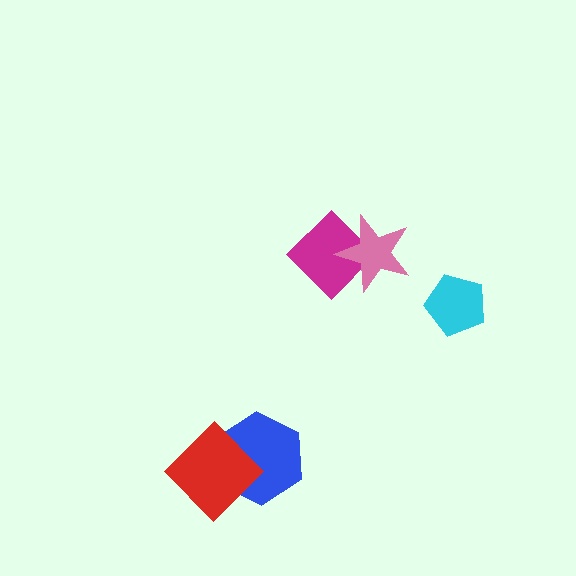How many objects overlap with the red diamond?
1 object overlaps with the red diamond.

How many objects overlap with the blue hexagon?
1 object overlaps with the blue hexagon.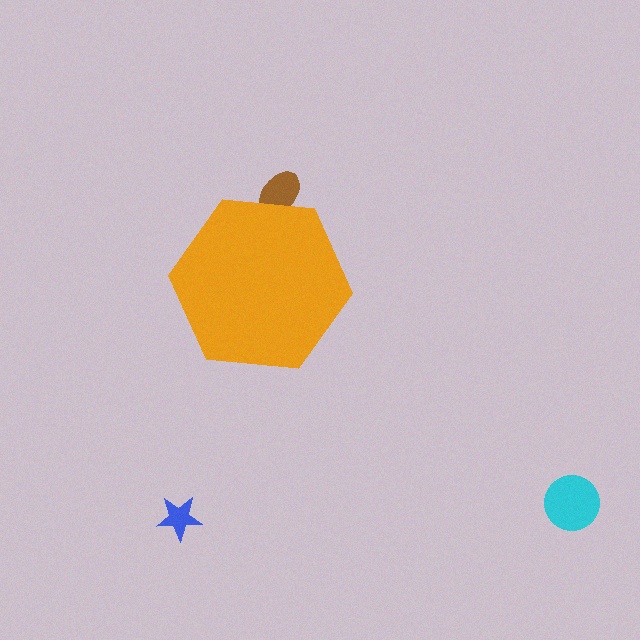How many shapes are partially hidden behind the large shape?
1 shape is partially hidden.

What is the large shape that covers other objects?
An orange hexagon.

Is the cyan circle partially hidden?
No, the cyan circle is fully visible.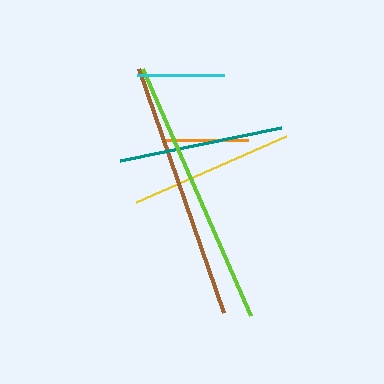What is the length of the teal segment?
The teal segment is approximately 165 pixels long.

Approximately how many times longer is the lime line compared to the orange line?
The lime line is approximately 3.2 times the length of the orange line.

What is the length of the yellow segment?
The yellow segment is approximately 165 pixels long.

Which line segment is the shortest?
The orange line is the shortest at approximately 85 pixels.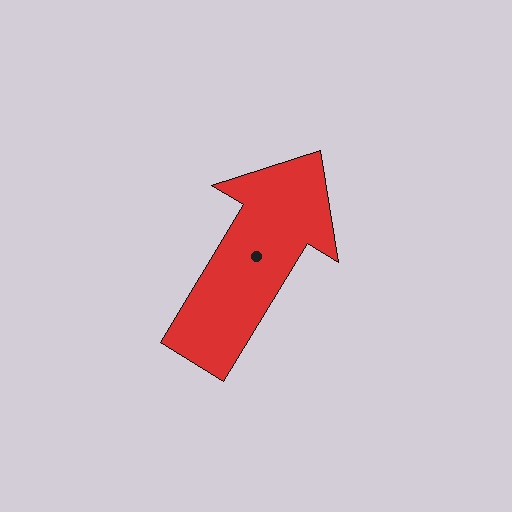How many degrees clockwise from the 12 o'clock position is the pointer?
Approximately 31 degrees.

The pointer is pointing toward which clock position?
Roughly 1 o'clock.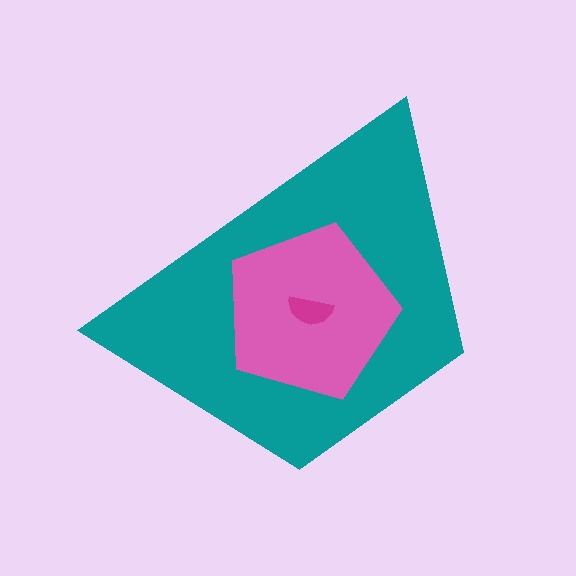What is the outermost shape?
The teal trapezoid.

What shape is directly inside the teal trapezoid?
The pink pentagon.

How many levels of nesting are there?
3.